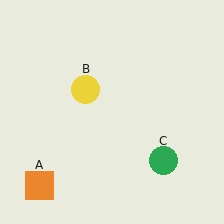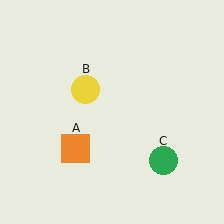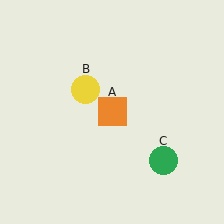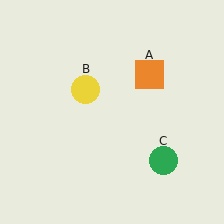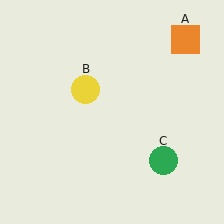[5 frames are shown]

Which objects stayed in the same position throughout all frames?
Yellow circle (object B) and green circle (object C) remained stationary.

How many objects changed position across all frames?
1 object changed position: orange square (object A).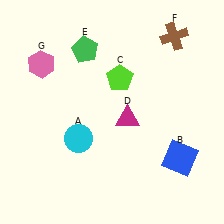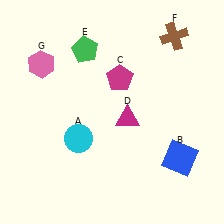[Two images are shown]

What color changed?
The pentagon (C) changed from lime in Image 1 to magenta in Image 2.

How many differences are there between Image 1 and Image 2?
There is 1 difference between the two images.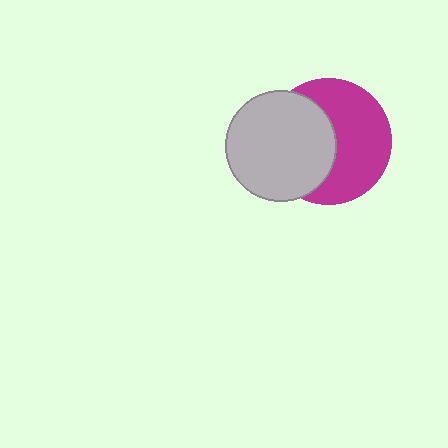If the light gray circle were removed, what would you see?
You would see the complete magenta circle.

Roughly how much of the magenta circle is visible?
About half of it is visible (roughly 56%).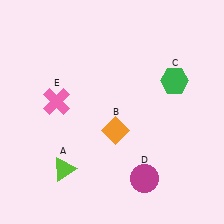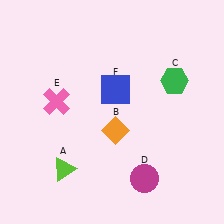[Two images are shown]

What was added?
A blue square (F) was added in Image 2.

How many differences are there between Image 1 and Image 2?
There is 1 difference between the two images.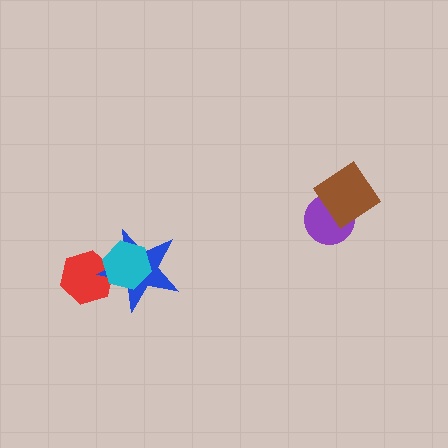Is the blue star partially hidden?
Yes, it is partially covered by another shape.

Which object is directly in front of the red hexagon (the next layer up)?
The blue star is directly in front of the red hexagon.